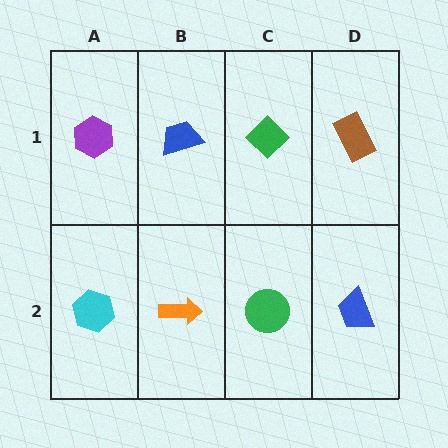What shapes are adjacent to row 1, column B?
An orange arrow (row 2, column B), a purple hexagon (row 1, column A), a green diamond (row 1, column C).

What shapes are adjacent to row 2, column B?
A blue trapezoid (row 1, column B), a cyan hexagon (row 2, column A), a green circle (row 2, column C).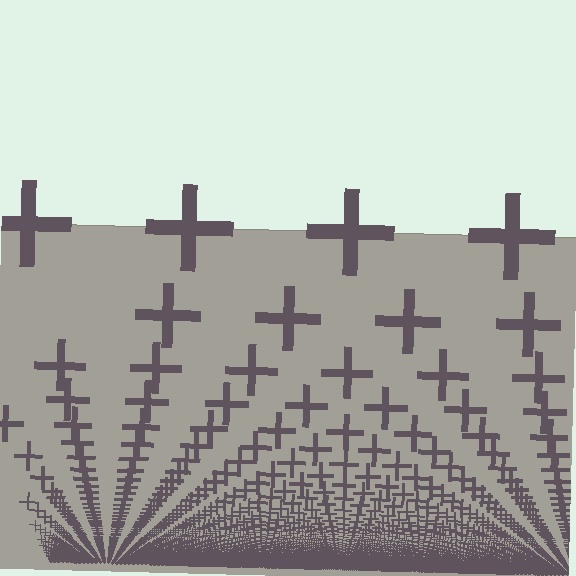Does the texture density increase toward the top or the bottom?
Density increases toward the bottom.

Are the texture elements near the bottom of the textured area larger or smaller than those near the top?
Smaller. The gradient is inverted — elements near the bottom are smaller and denser.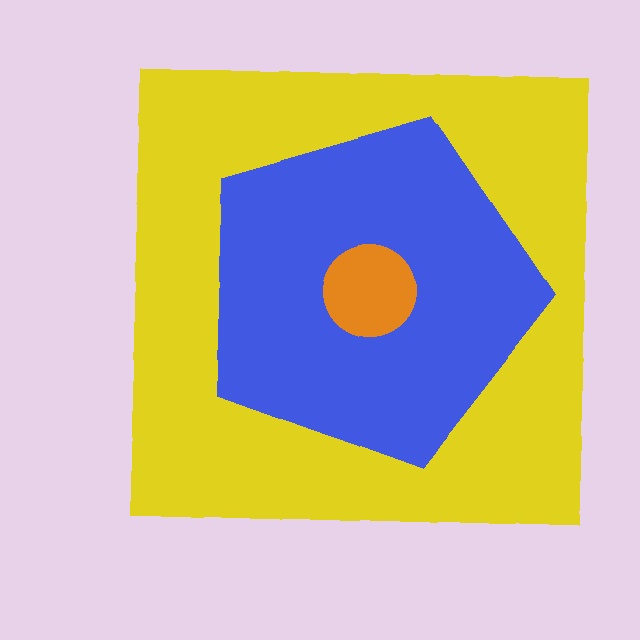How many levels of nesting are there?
3.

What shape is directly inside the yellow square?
The blue pentagon.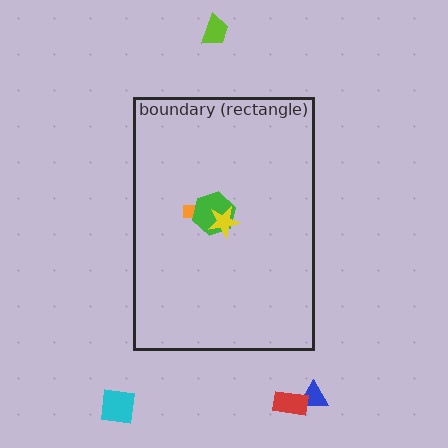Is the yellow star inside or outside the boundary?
Inside.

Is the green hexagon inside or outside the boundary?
Inside.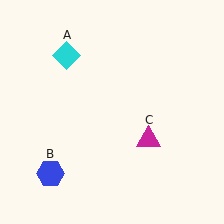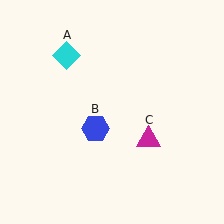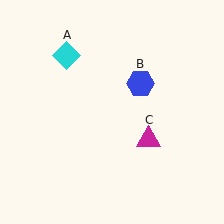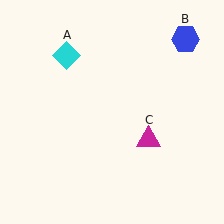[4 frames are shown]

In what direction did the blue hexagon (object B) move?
The blue hexagon (object B) moved up and to the right.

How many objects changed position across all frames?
1 object changed position: blue hexagon (object B).